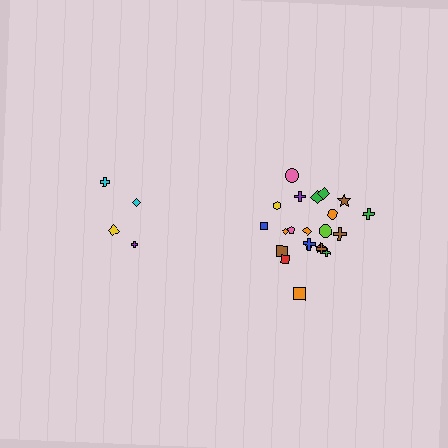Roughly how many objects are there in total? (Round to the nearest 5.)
Roughly 25 objects in total.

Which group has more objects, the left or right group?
The right group.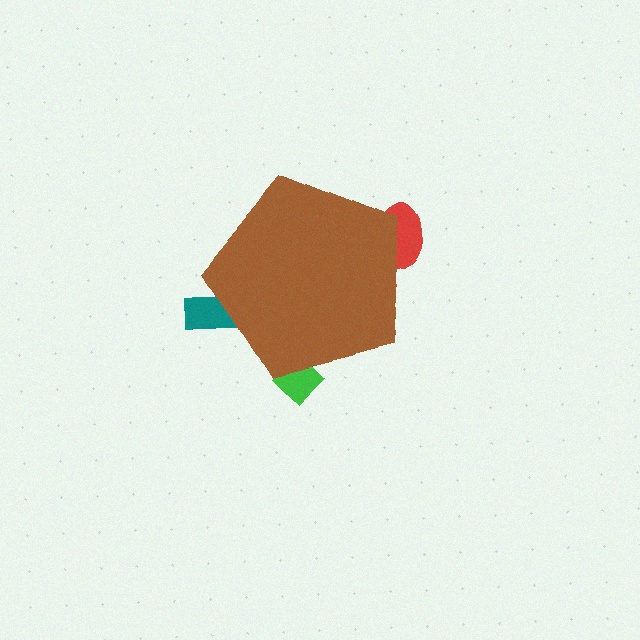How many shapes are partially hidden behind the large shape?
3 shapes are partially hidden.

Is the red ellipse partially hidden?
Yes, the red ellipse is partially hidden behind the brown pentagon.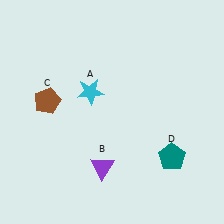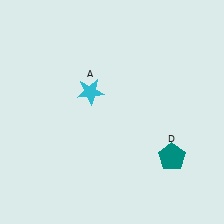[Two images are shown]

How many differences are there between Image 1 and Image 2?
There are 2 differences between the two images.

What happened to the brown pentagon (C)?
The brown pentagon (C) was removed in Image 2. It was in the top-left area of Image 1.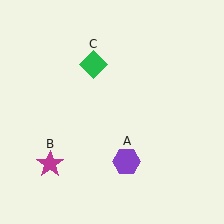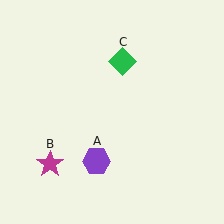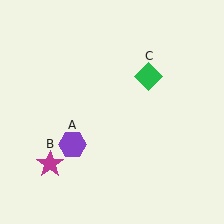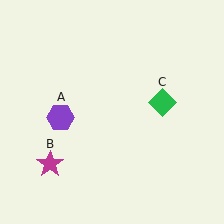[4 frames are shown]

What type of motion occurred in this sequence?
The purple hexagon (object A), green diamond (object C) rotated clockwise around the center of the scene.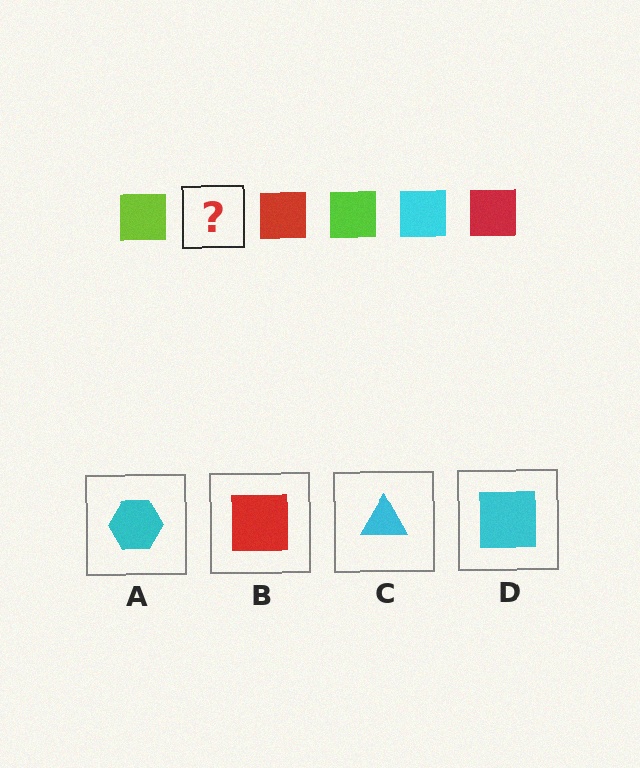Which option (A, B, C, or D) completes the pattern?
D.